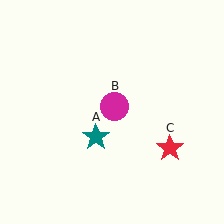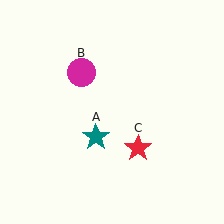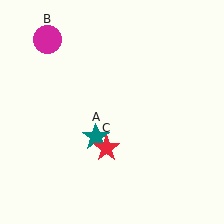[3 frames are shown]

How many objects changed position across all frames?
2 objects changed position: magenta circle (object B), red star (object C).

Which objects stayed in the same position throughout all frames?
Teal star (object A) remained stationary.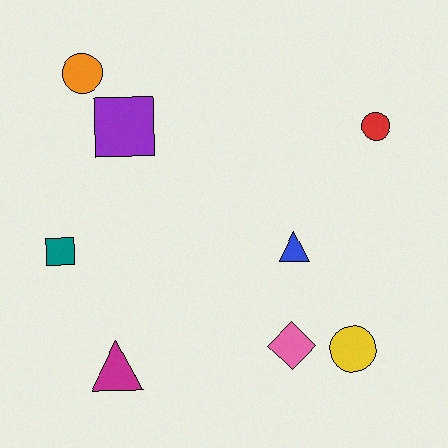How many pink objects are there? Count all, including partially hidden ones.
There is 1 pink object.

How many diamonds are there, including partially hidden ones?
There is 1 diamond.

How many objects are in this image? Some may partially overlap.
There are 8 objects.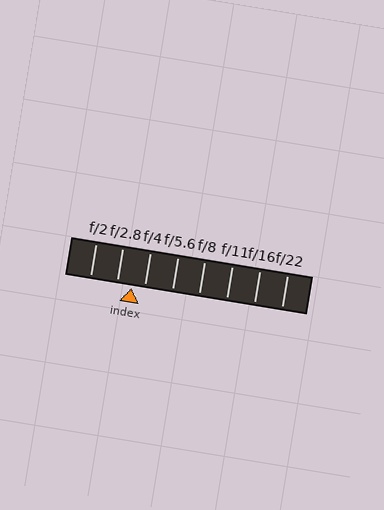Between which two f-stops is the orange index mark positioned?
The index mark is between f/2.8 and f/4.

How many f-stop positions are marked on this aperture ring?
There are 8 f-stop positions marked.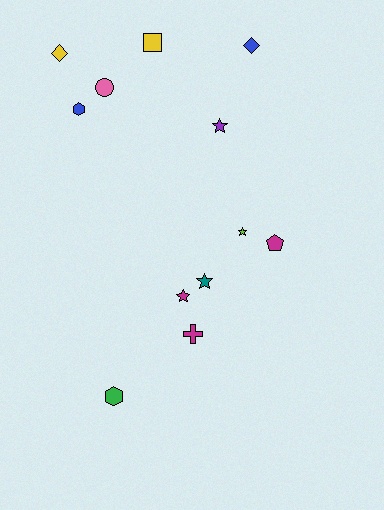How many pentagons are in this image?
There is 1 pentagon.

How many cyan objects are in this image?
There are no cyan objects.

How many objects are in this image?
There are 12 objects.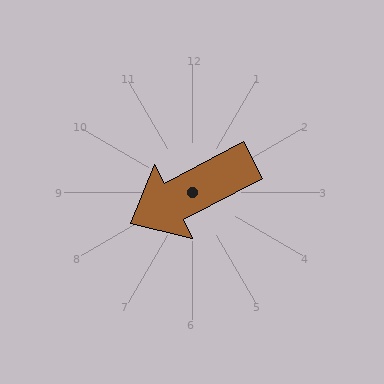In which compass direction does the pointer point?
Southwest.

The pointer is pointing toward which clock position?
Roughly 8 o'clock.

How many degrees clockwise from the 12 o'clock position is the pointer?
Approximately 243 degrees.